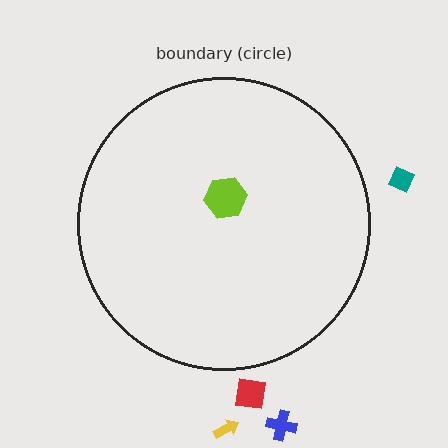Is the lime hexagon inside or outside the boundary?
Inside.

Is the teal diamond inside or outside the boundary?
Outside.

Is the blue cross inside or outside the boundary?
Outside.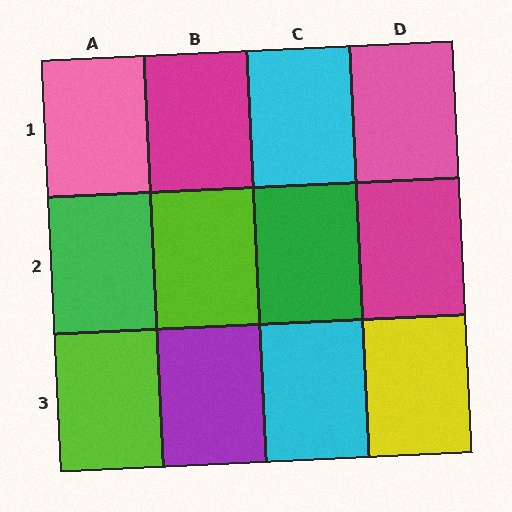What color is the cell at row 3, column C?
Cyan.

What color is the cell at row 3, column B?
Purple.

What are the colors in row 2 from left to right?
Green, lime, green, magenta.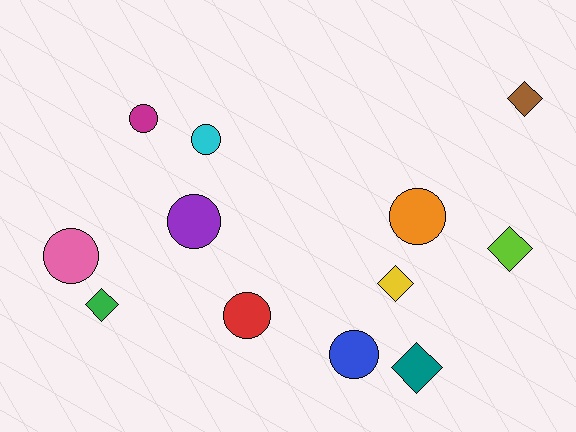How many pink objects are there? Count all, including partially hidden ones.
There is 1 pink object.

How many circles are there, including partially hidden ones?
There are 7 circles.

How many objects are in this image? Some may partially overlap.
There are 12 objects.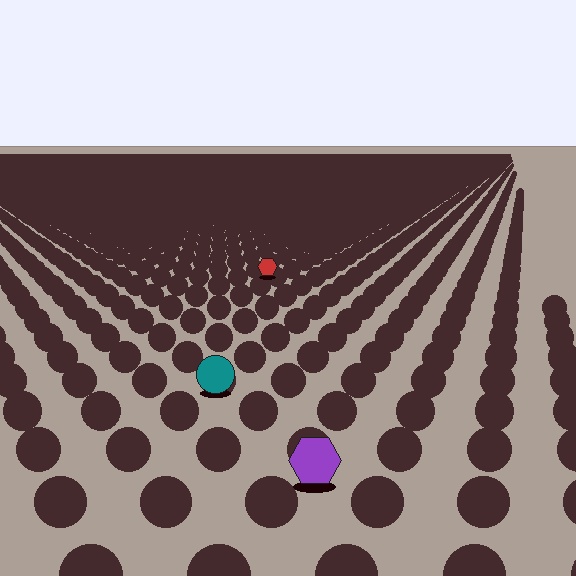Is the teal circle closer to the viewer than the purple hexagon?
No. The purple hexagon is closer — you can tell from the texture gradient: the ground texture is coarser near it.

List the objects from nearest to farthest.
From nearest to farthest: the purple hexagon, the teal circle, the red hexagon.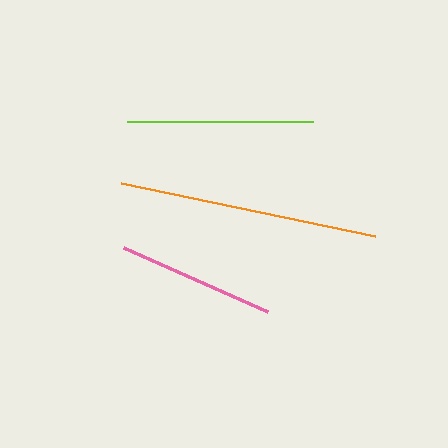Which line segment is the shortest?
The pink line is the shortest at approximately 158 pixels.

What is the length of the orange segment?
The orange segment is approximately 260 pixels long.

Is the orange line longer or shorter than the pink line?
The orange line is longer than the pink line.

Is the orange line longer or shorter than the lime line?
The orange line is longer than the lime line.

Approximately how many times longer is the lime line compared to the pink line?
The lime line is approximately 1.2 times the length of the pink line.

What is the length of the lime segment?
The lime segment is approximately 186 pixels long.